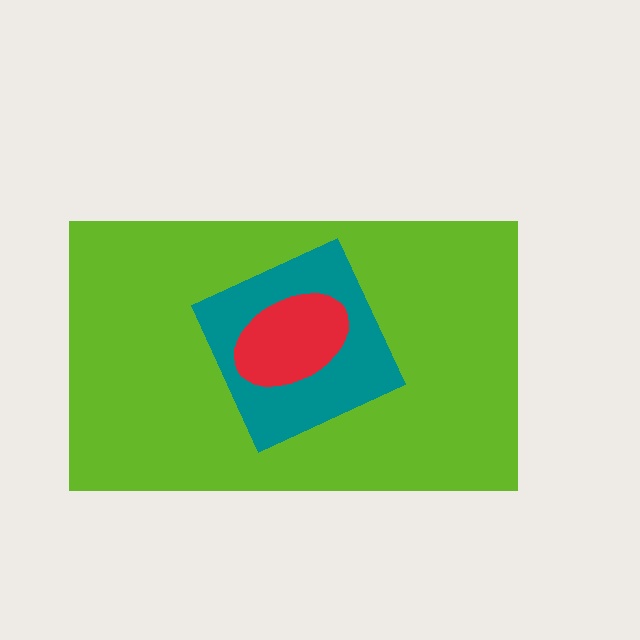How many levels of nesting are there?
3.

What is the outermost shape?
The lime rectangle.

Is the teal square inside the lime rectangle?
Yes.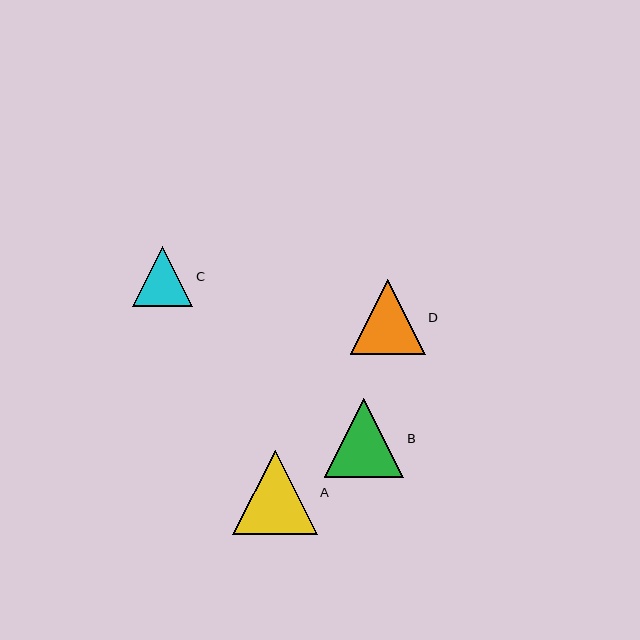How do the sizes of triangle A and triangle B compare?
Triangle A and triangle B are approximately the same size.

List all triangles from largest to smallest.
From largest to smallest: A, B, D, C.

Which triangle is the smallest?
Triangle C is the smallest with a size of approximately 61 pixels.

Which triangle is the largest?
Triangle A is the largest with a size of approximately 84 pixels.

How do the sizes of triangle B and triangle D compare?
Triangle B and triangle D are approximately the same size.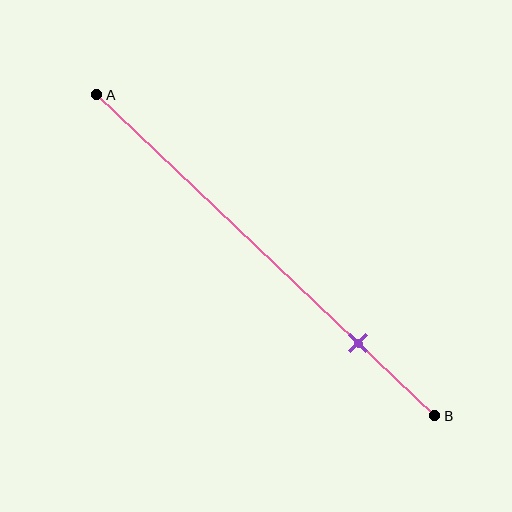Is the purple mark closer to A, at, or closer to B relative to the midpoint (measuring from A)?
The purple mark is closer to point B than the midpoint of segment AB.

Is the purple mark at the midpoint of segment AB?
No, the mark is at about 75% from A, not at the 50% midpoint.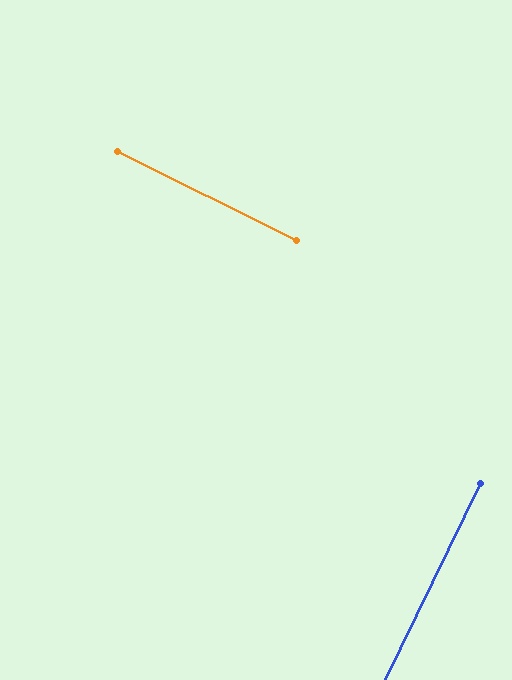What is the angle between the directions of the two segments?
Approximately 89 degrees.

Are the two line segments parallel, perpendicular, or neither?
Perpendicular — they meet at approximately 89°.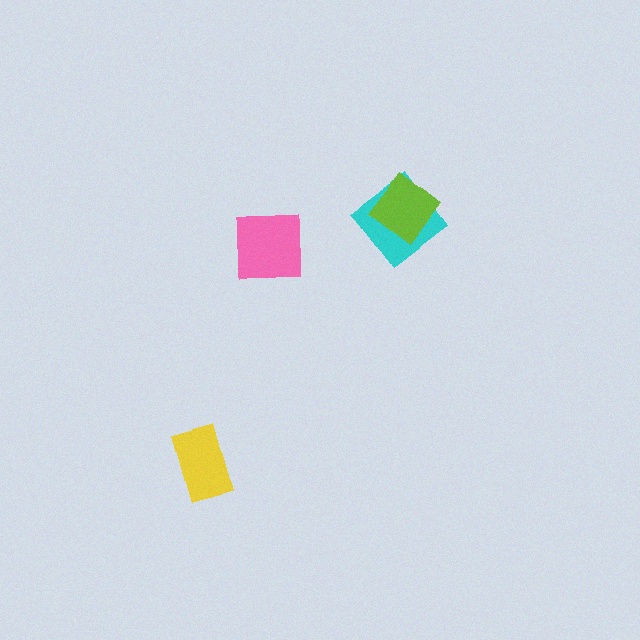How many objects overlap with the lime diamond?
1 object overlaps with the lime diamond.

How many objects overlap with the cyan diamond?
1 object overlaps with the cyan diamond.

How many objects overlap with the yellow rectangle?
0 objects overlap with the yellow rectangle.